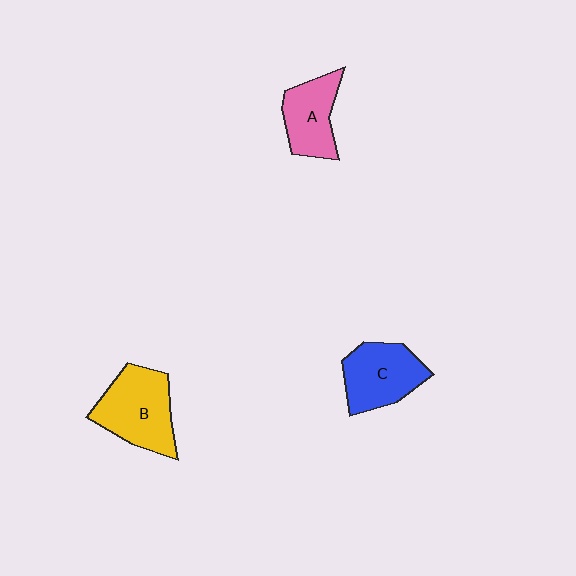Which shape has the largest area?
Shape B (yellow).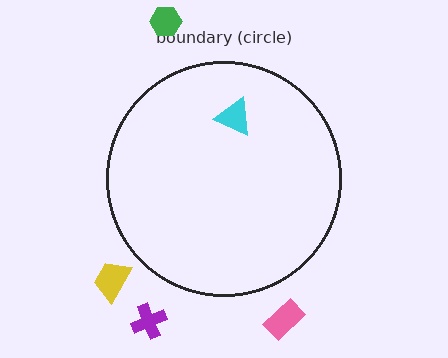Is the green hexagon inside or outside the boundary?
Outside.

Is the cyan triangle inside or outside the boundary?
Inside.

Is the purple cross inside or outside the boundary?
Outside.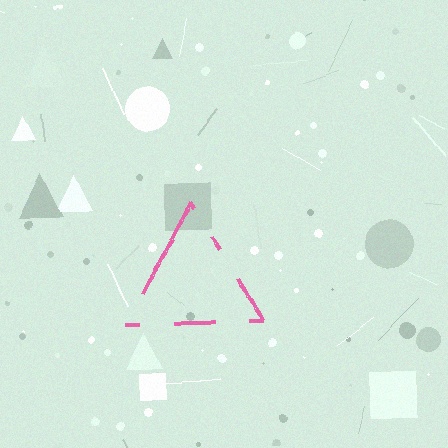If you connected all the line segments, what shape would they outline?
They would outline a triangle.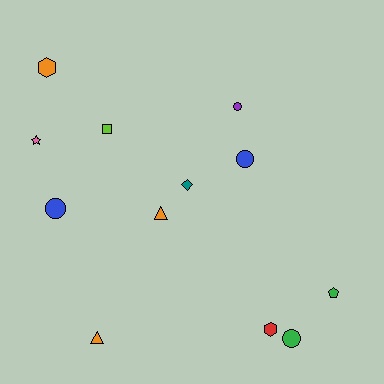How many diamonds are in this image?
There is 1 diamond.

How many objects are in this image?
There are 12 objects.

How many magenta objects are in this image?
There are no magenta objects.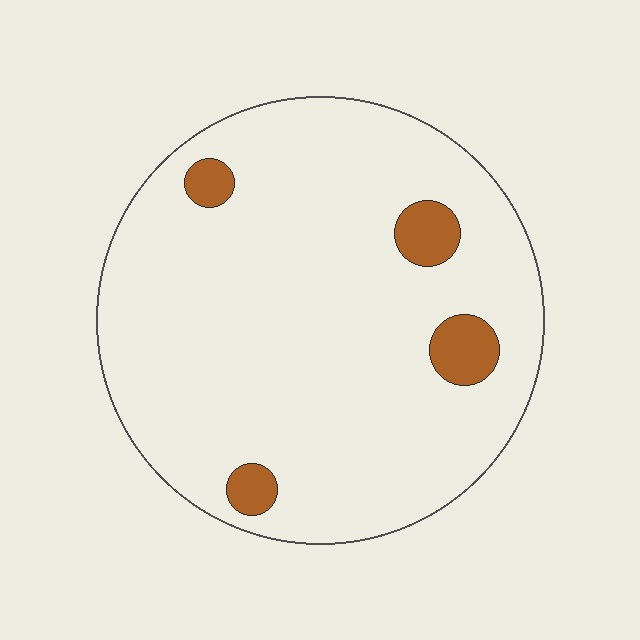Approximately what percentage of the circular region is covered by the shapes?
Approximately 5%.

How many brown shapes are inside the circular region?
4.